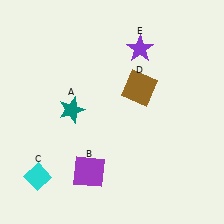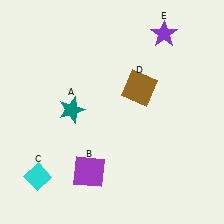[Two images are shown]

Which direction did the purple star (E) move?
The purple star (E) moved right.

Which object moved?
The purple star (E) moved right.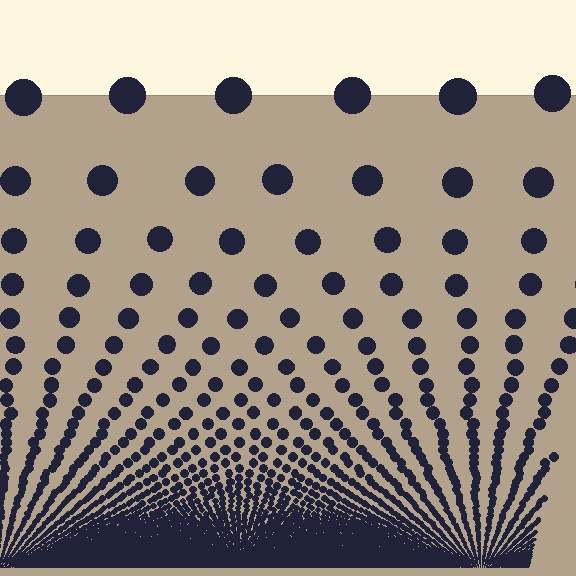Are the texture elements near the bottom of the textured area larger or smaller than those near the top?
Smaller. The gradient is inverted — elements near the bottom are smaller and denser.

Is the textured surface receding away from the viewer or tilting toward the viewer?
The surface appears to tilt toward the viewer. Texture elements get larger and sparser toward the top.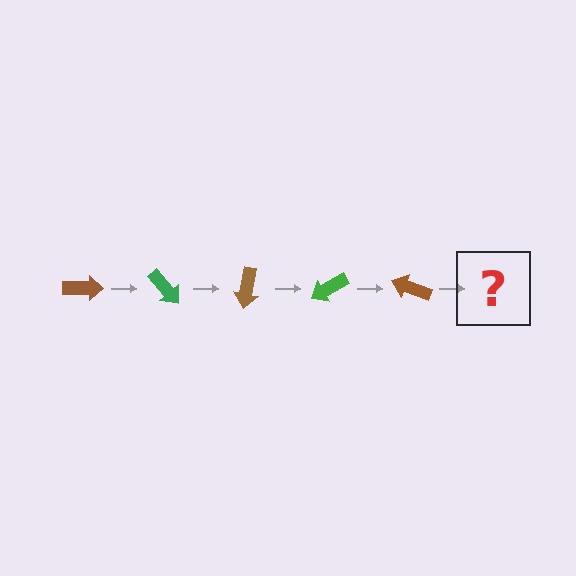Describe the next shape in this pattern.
It should be a green arrow, rotated 250 degrees from the start.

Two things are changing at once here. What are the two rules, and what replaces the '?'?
The two rules are that it rotates 50 degrees each step and the color cycles through brown and green. The '?' should be a green arrow, rotated 250 degrees from the start.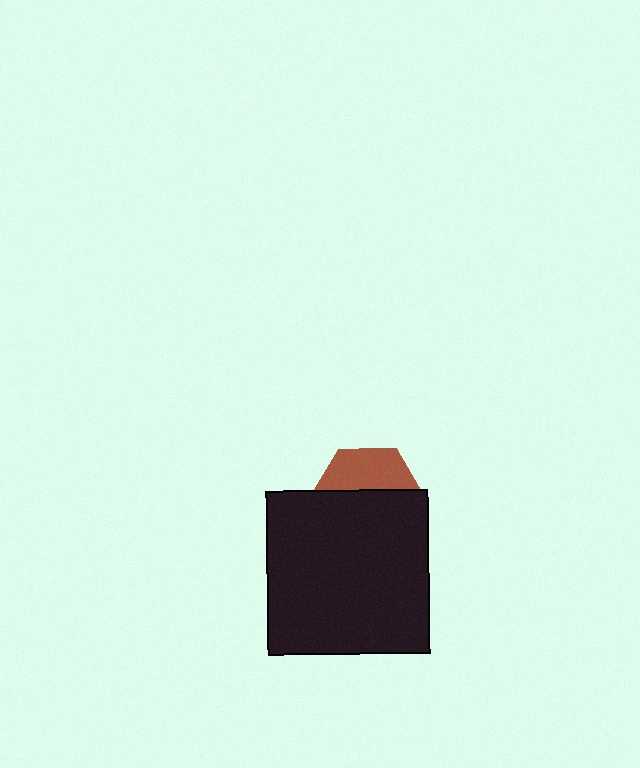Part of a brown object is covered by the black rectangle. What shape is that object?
It is a hexagon.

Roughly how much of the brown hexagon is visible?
A small part of it is visible (roughly 37%).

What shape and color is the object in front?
The object in front is a black rectangle.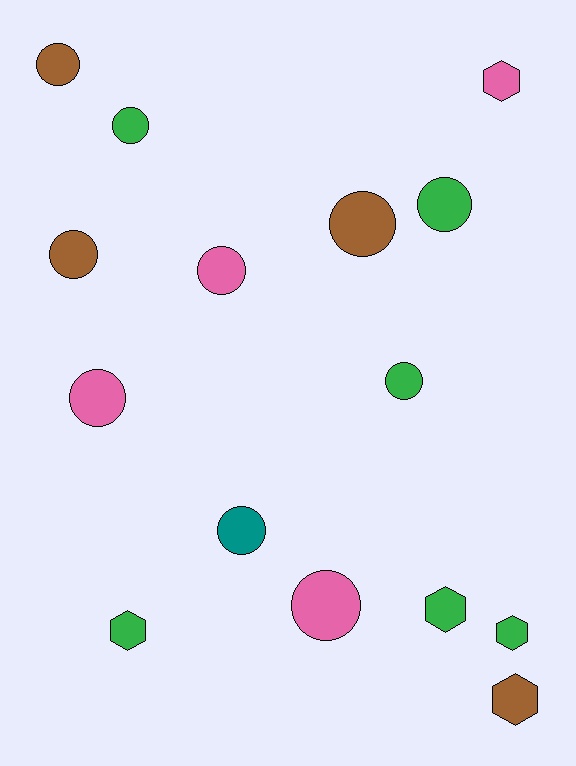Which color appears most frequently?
Green, with 6 objects.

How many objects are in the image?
There are 15 objects.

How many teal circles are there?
There is 1 teal circle.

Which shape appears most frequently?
Circle, with 10 objects.